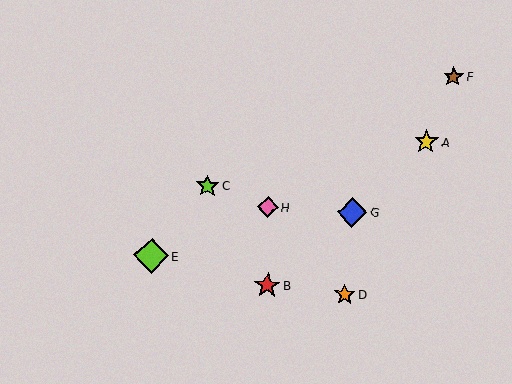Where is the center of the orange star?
The center of the orange star is at (345, 294).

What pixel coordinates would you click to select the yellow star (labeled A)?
Click at (426, 142) to select the yellow star A.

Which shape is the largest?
The lime diamond (labeled E) is the largest.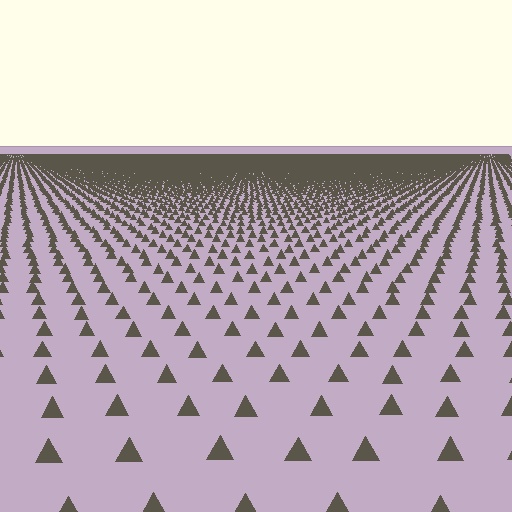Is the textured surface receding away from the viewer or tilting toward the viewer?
The surface is receding away from the viewer. Texture elements get smaller and denser toward the top.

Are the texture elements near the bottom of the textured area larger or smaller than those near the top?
Larger. Near the bottom, elements are closer to the viewer and appear at a bigger on-screen size.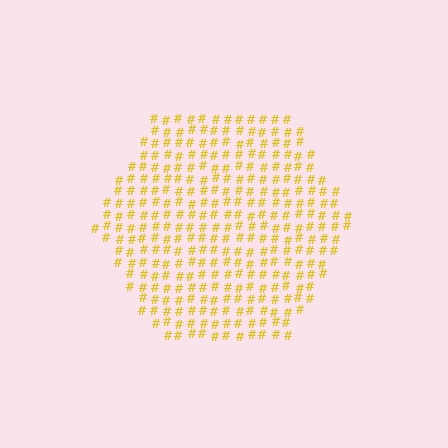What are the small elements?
The small elements are hash symbols.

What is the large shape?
The large shape is a hexagon.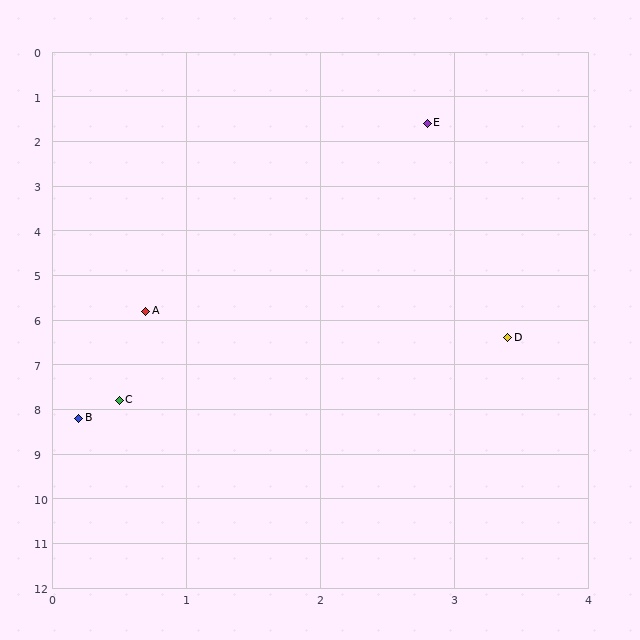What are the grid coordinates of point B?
Point B is at approximately (0.2, 8.2).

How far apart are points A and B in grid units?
Points A and B are about 2.5 grid units apart.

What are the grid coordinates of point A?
Point A is at approximately (0.7, 5.8).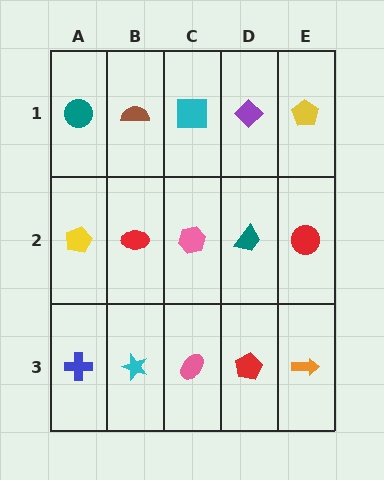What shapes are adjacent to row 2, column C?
A cyan square (row 1, column C), a pink ellipse (row 3, column C), a red ellipse (row 2, column B), a teal trapezoid (row 2, column D).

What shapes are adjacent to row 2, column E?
A yellow pentagon (row 1, column E), an orange arrow (row 3, column E), a teal trapezoid (row 2, column D).